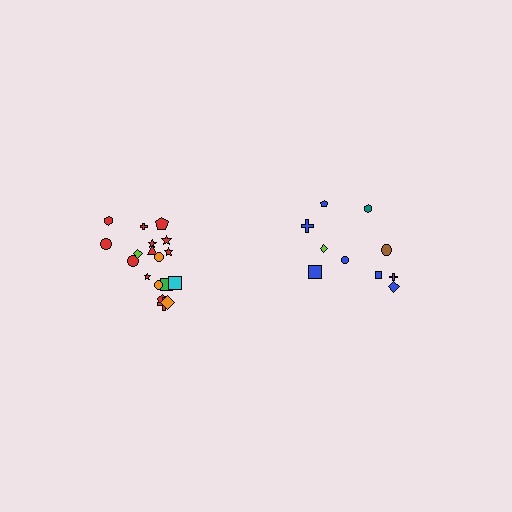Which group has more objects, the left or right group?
The left group.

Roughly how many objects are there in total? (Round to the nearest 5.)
Roughly 30 objects in total.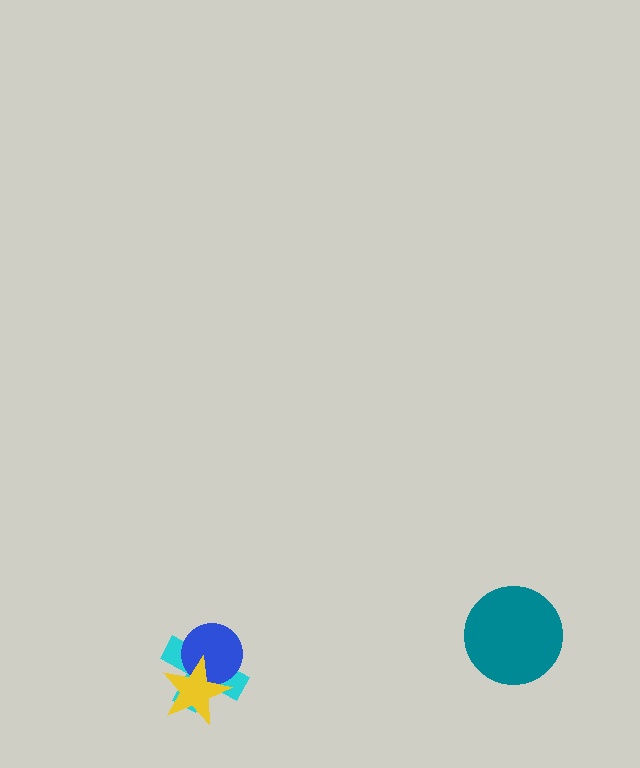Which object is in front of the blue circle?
The yellow star is in front of the blue circle.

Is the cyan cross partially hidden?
Yes, it is partially covered by another shape.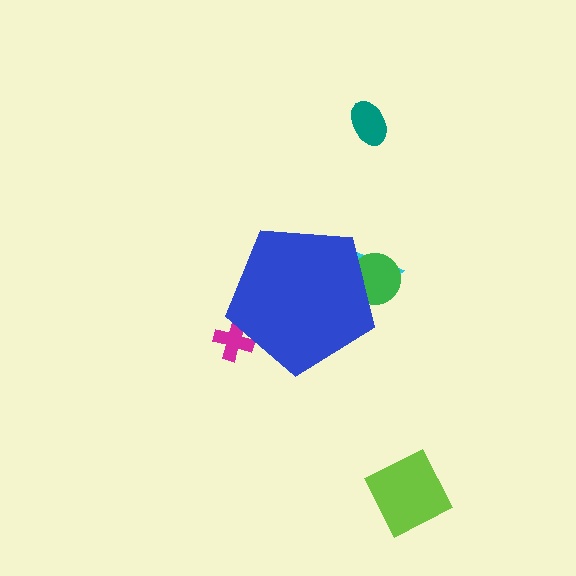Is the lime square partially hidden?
No, the lime square is fully visible.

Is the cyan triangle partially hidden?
Yes, the cyan triangle is partially hidden behind the blue pentagon.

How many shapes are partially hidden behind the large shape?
3 shapes are partially hidden.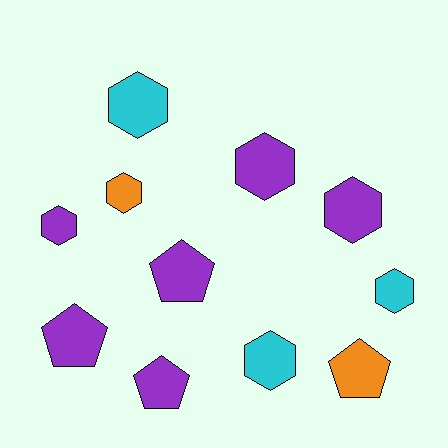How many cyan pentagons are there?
There are no cyan pentagons.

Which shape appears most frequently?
Hexagon, with 7 objects.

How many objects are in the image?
There are 11 objects.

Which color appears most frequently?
Purple, with 6 objects.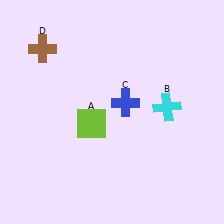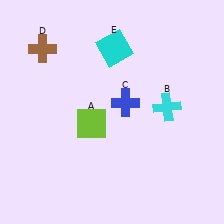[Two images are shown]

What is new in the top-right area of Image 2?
A cyan square (E) was added in the top-right area of Image 2.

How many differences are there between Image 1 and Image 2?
There is 1 difference between the two images.